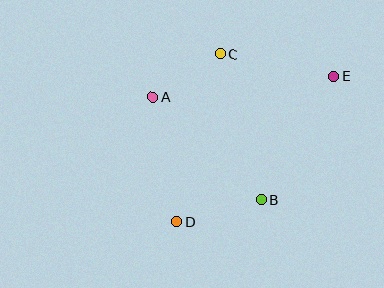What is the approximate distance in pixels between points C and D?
The distance between C and D is approximately 173 pixels.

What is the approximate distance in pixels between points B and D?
The distance between B and D is approximately 88 pixels.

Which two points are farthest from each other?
Points D and E are farthest from each other.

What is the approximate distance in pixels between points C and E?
The distance between C and E is approximately 115 pixels.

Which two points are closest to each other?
Points A and C are closest to each other.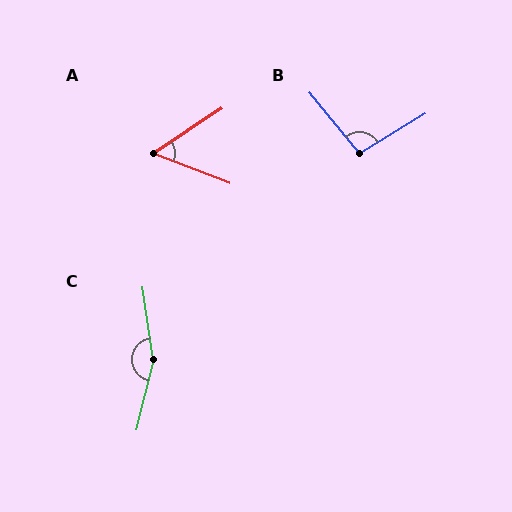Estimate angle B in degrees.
Approximately 98 degrees.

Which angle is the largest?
C, at approximately 158 degrees.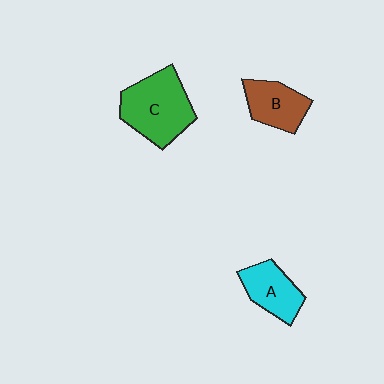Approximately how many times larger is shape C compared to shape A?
Approximately 1.6 times.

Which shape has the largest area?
Shape C (green).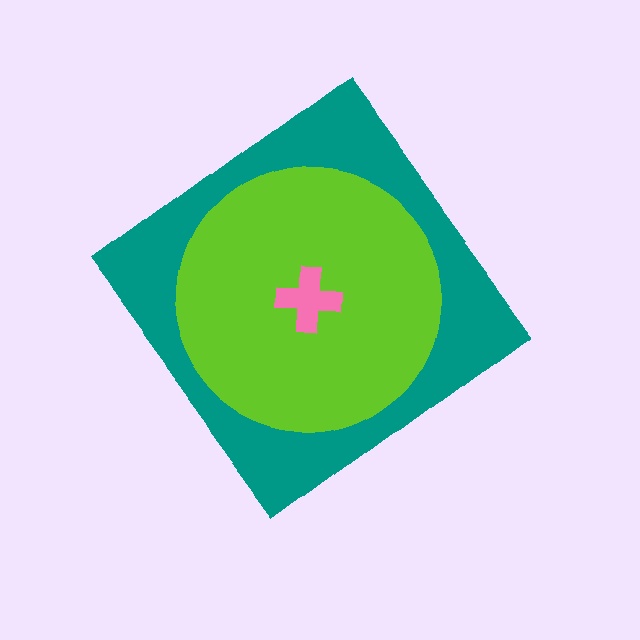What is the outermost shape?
The teal diamond.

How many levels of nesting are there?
3.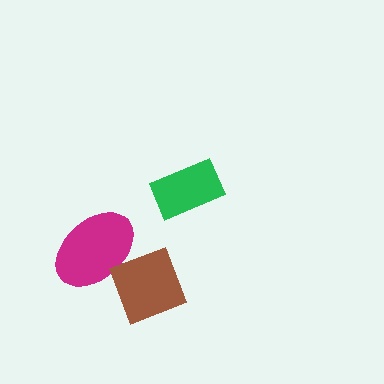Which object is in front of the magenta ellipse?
The brown diamond is in front of the magenta ellipse.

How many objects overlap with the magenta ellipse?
1 object overlaps with the magenta ellipse.